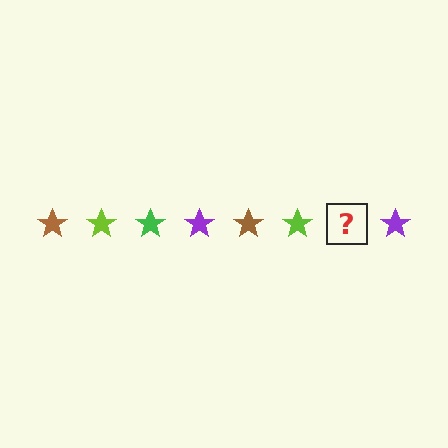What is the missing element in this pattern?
The missing element is a green star.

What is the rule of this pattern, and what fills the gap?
The rule is that the pattern cycles through brown, lime, green, purple stars. The gap should be filled with a green star.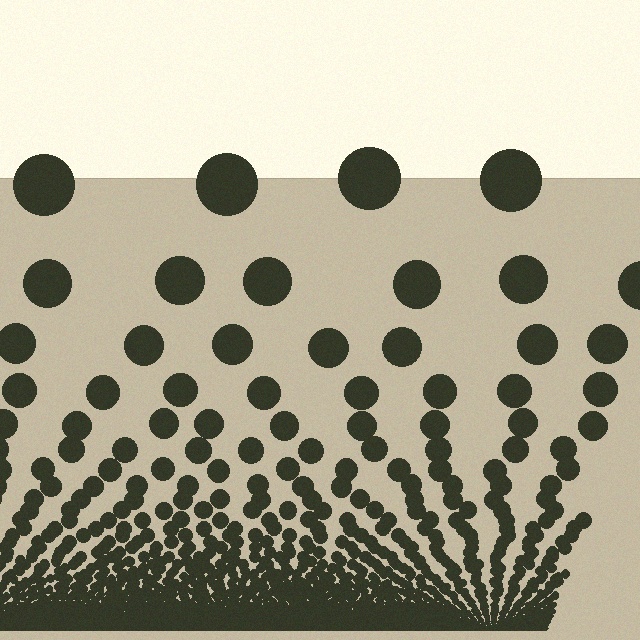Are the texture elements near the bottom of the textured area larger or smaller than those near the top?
Smaller. The gradient is inverted — elements near the bottom are smaller and denser.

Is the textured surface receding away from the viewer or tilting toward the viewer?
The surface appears to tilt toward the viewer. Texture elements get larger and sparser toward the top.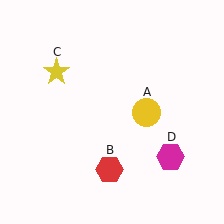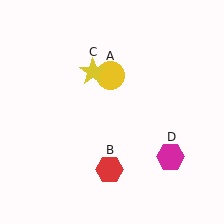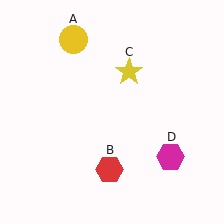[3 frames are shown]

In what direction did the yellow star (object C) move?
The yellow star (object C) moved right.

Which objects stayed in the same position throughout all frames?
Red hexagon (object B) and magenta hexagon (object D) remained stationary.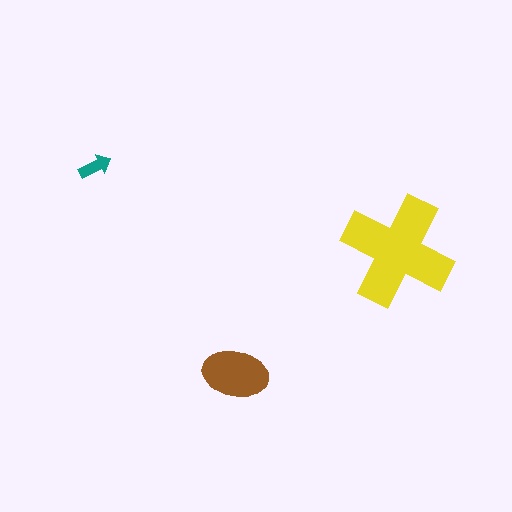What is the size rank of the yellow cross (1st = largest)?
1st.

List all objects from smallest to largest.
The teal arrow, the brown ellipse, the yellow cross.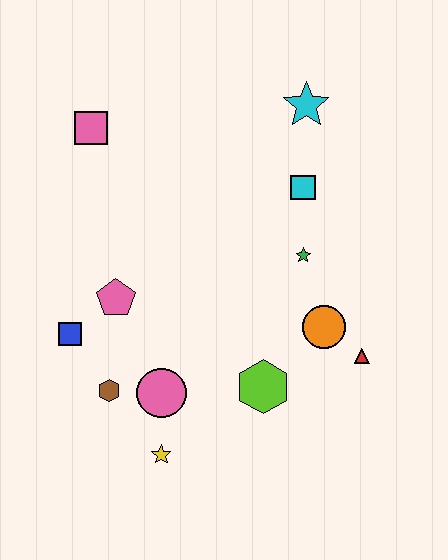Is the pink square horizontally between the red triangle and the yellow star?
No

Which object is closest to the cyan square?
The green star is closest to the cyan square.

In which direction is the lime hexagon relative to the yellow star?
The lime hexagon is to the right of the yellow star.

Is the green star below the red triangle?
No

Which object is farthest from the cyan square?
The yellow star is farthest from the cyan square.